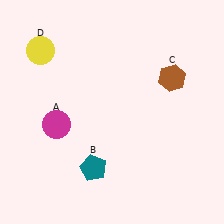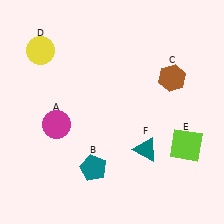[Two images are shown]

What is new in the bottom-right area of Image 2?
A teal triangle (F) was added in the bottom-right area of Image 2.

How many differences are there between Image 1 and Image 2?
There are 2 differences between the two images.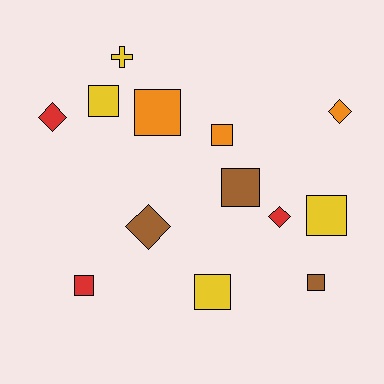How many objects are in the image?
There are 13 objects.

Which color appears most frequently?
Yellow, with 4 objects.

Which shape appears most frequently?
Square, with 8 objects.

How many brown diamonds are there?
There is 1 brown diamond.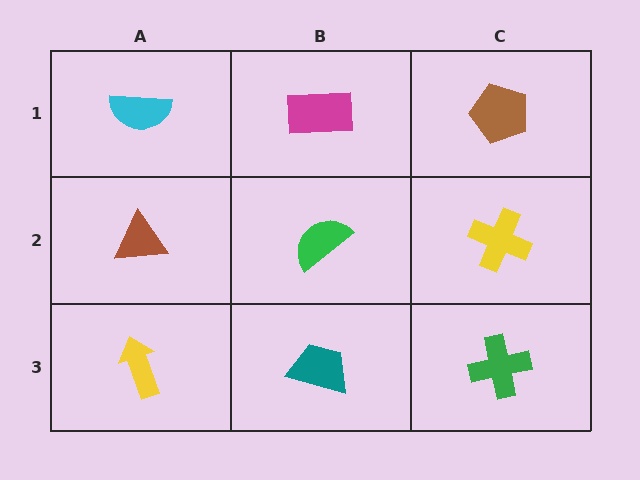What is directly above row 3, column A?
A brown triangle.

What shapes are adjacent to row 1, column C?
A yellow cross (row 2, column C), a magenta rectangle (row 1, column B).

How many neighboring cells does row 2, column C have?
3.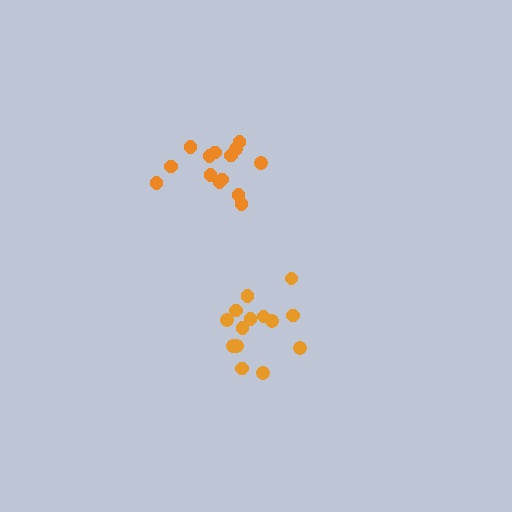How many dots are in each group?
Group 1: 14 dots, Group 2: 14 dots (28 total).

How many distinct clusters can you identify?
There are 2 distinct clusters.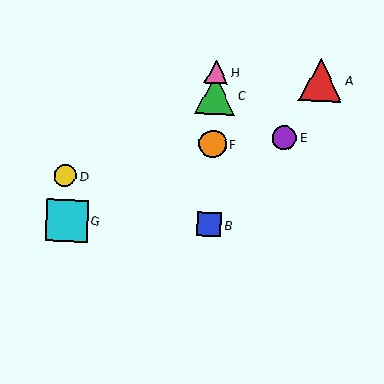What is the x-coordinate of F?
Object F is at x≈213.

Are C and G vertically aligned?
No, C is at x≈215 and G is at x≈67.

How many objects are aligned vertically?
4 objects (B, C, F, H) are aligned vertically.